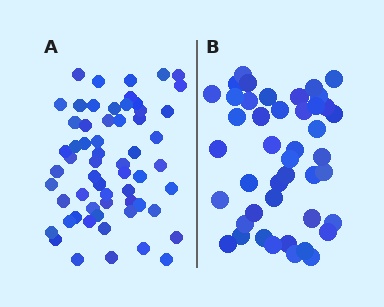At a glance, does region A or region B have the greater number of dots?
Region A (the left region) has more dots.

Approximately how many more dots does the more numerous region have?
Region A has approximately 15 more dots than region B.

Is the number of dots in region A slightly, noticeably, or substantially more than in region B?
Region A has noticeably more, but not dramatically so. The ratio is roughly 1.4 to 1.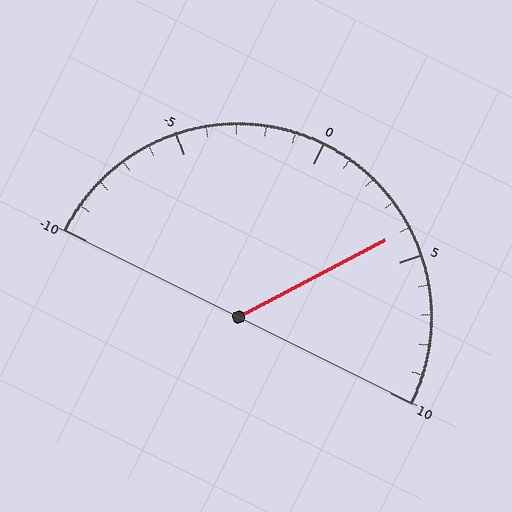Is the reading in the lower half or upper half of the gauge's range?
The reading is in the upper half of the range (-10 to 10).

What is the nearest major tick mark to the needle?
The nearest major tick mark is 5.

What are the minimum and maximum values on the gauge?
The gauge ranges from -10 to 10.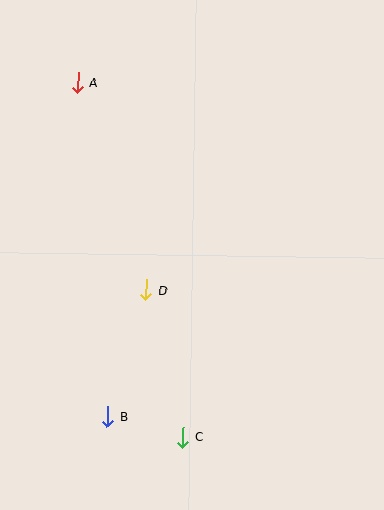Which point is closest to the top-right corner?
Point A is closest to the top-right corner.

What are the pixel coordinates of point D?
Point D is at (146, 290).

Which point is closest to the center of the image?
Point D at (146, 290) is closest to the center.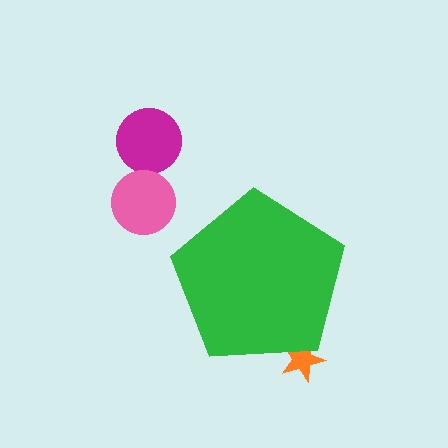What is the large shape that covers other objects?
A green pentagon.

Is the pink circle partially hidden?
No, the pink circle is fully visible.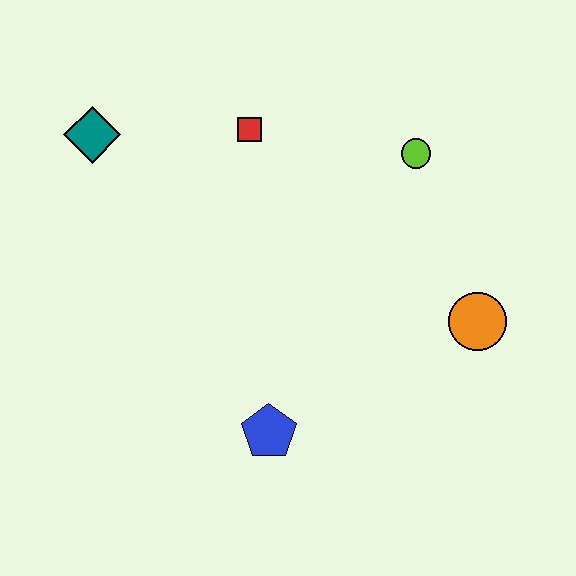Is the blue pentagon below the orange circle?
Yes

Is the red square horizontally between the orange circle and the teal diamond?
Yes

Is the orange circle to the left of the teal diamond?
No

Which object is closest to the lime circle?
The red square is closest to the lime circle.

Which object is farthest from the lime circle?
The teal diamond is farthest from the lime circle.